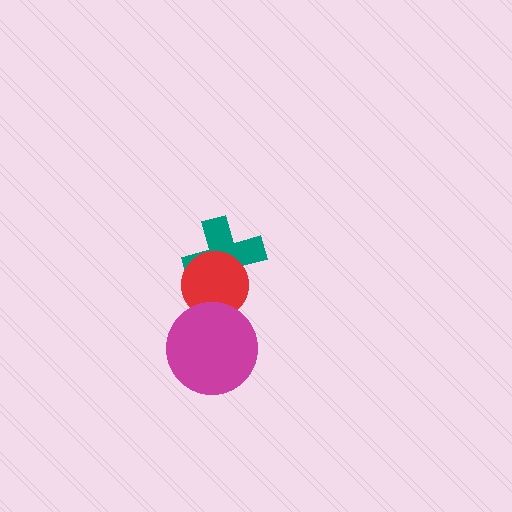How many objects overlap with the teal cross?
1 object overlaps with the teal cross.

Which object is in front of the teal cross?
The red circle is in front of the teal cross.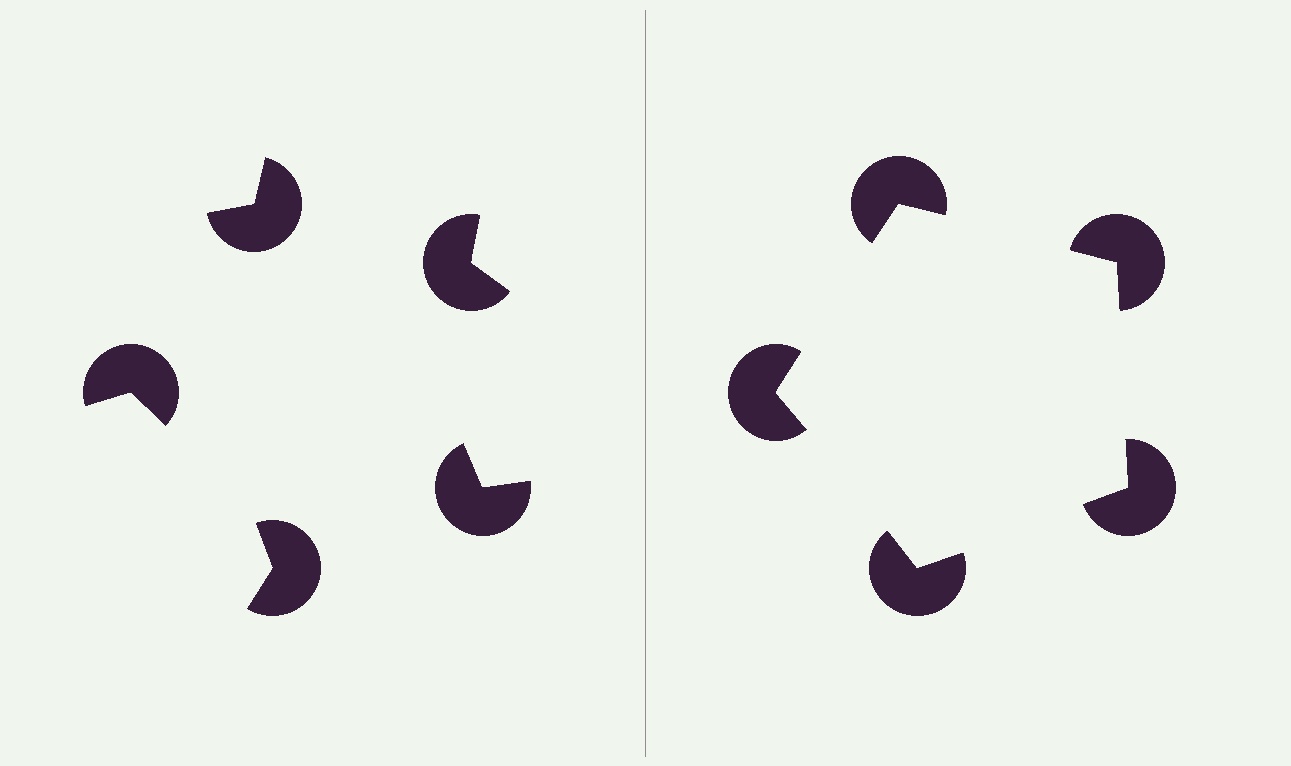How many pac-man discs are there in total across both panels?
10 — 5 on each side.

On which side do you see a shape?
An illusory pentagon appears on the right side. On the left side the wedge cuts are rotated, so no coherent shape forms.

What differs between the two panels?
The pac-man discs are positioned identically on both sides; only the wedge orientations differ. On the right they align to a pentagon; on the left they are misaligned.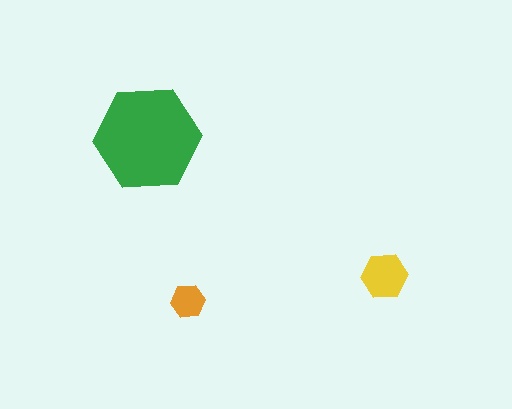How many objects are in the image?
There are 3 objects in the image.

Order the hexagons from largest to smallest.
the green one, the yellow one, the orange one.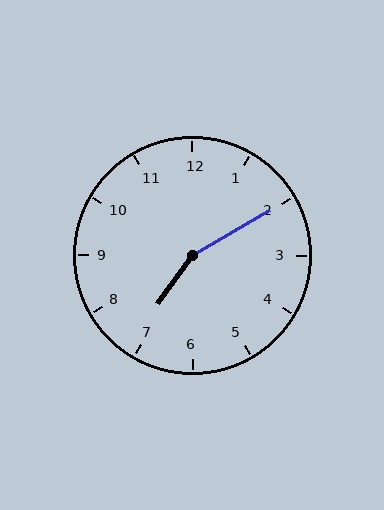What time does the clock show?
7:10.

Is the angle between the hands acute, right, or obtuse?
It is obtuse.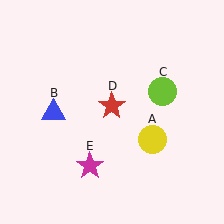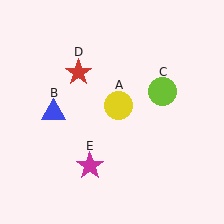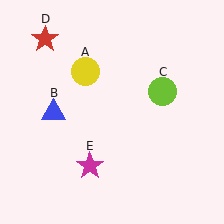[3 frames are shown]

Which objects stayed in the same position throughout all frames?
Blue triangle (object B) and lime circle (object C) and magenta star (object E) remained stationary.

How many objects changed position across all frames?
2 objects changed position: yellow circle (object A), red star (object D).